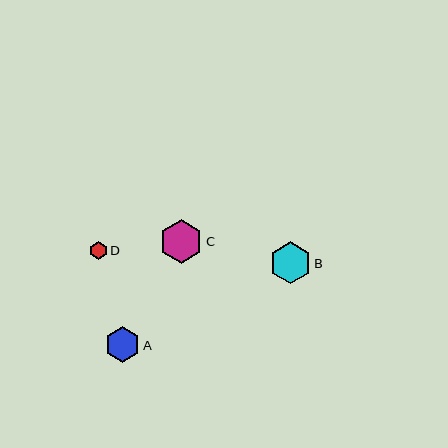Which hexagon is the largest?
Hexagon C is the largest with a size of approximately 43 pixels.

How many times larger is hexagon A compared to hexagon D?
Hexagon A is approximately 2.0 times the size of hexagon D.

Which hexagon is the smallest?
Hexagon D is the smallest with a size of approximately 18 pixels.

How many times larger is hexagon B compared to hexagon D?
Hexagon B is approximately 2.4 times the size of hexagon D.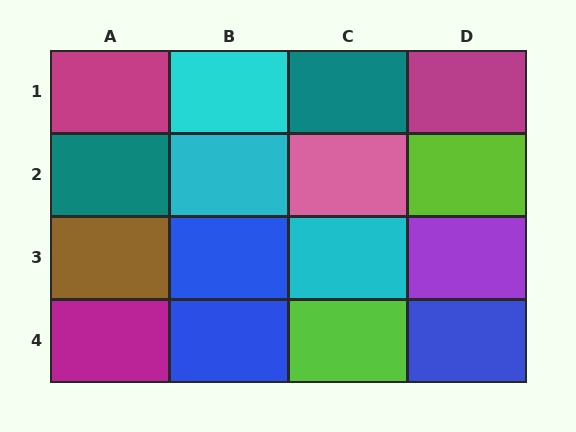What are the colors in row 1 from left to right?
Magenta, cyan, teal, magenta.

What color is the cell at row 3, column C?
Cyan.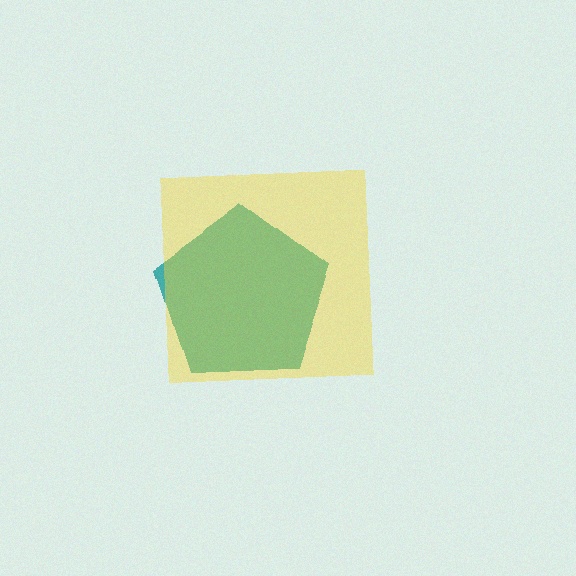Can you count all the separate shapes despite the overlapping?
Yes, there are 2 separate shapes.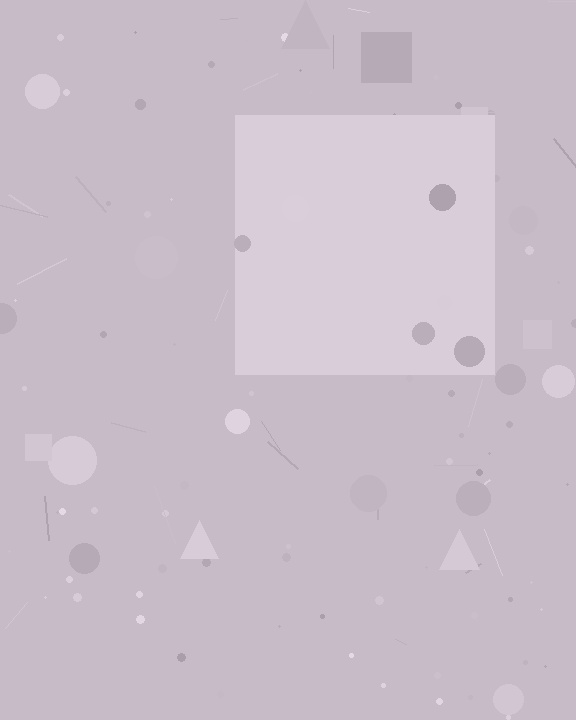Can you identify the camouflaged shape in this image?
The camouflaged shape is a square.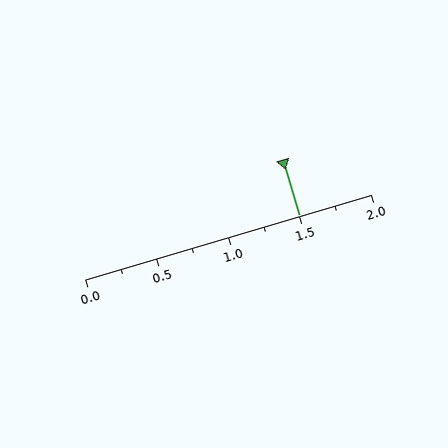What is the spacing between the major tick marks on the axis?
The major ticks are spaced 0.5 apart.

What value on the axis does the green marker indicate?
The marker indicates approximately 1.5.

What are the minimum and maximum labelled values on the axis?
The axis runs from 0.0 to 2.0.